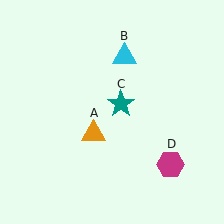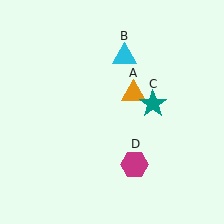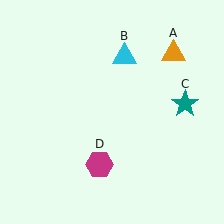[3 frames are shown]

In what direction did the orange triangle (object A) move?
The orange triangle (object A) moved up and to the right.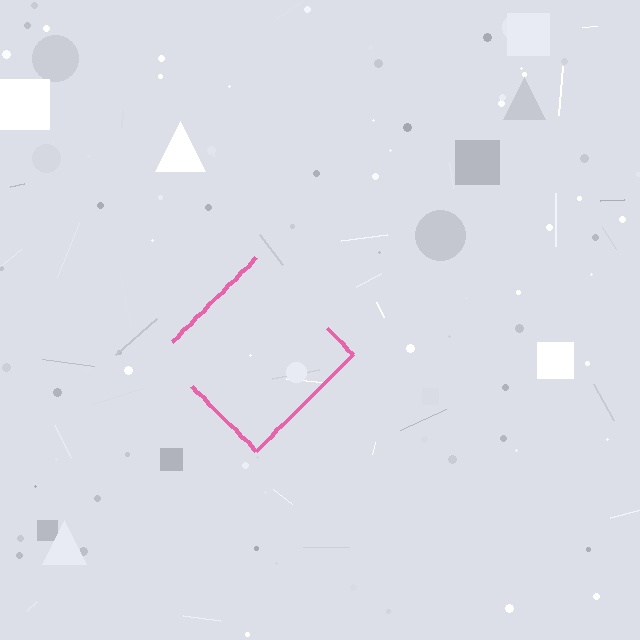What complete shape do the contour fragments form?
The contour fragments form a diamond.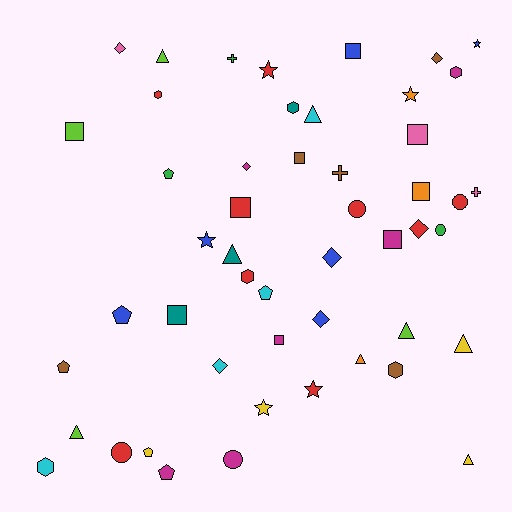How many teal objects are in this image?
There are 3 teal objects.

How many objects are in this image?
There are 50 objects.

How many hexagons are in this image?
There are 6 hexagons.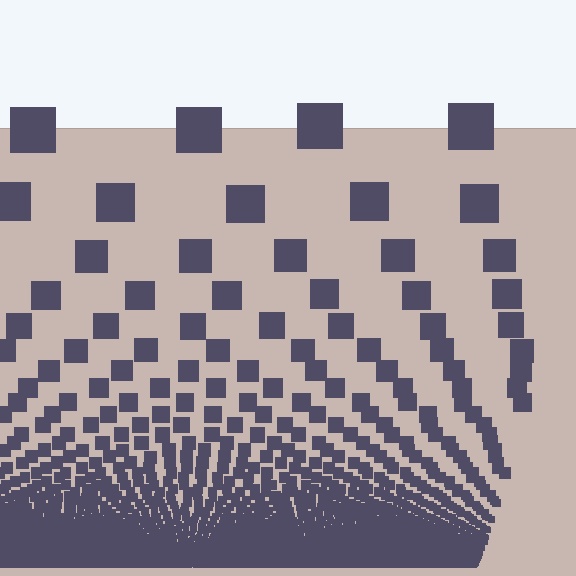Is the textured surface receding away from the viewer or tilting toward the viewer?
The surface appears to tilt toward the viewer. Texture elements get larger and sparser toward the top.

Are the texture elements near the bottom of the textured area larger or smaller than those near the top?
Smaller. The gradient is inverted — elements near the bottom are smaller and denser.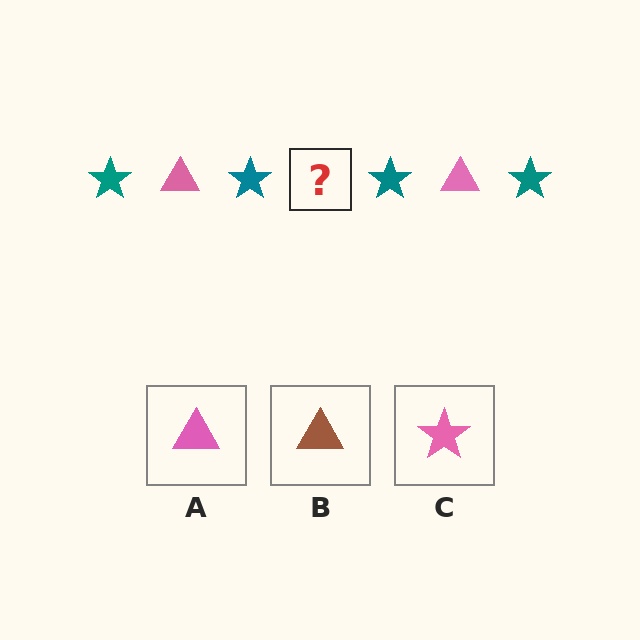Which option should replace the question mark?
Option A.